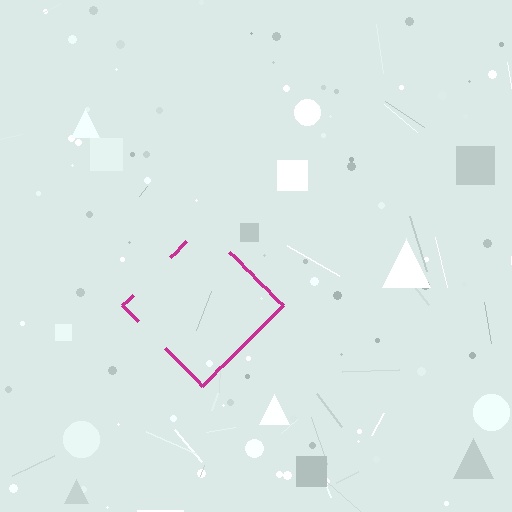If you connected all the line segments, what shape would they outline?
They would outline a diamond.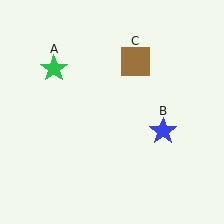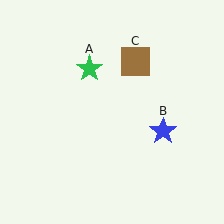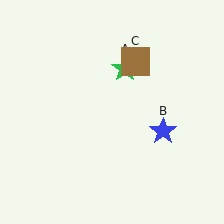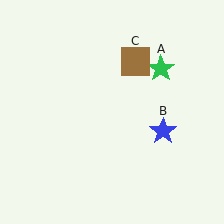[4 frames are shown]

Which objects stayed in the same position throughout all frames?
Blue star (object B) and brown square (object C) remained stationary.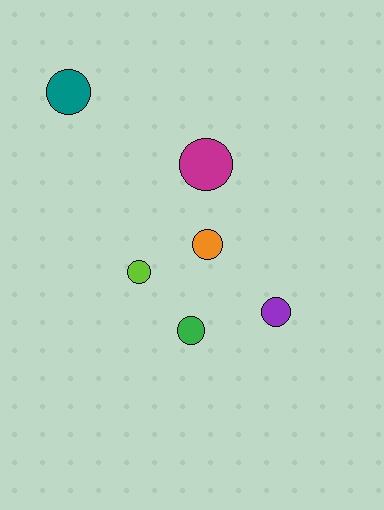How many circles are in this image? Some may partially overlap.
There are 6 circles.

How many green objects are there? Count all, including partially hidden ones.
There is 1 green object.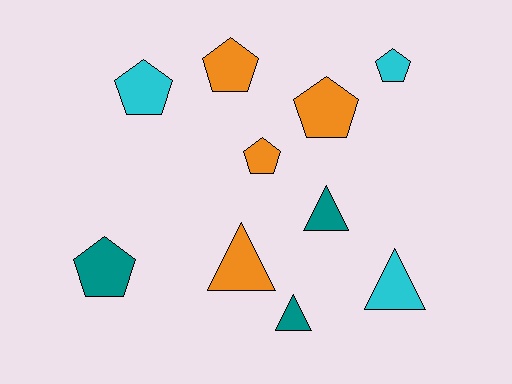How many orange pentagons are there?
There are 3 orange pentagons.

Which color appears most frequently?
Orange, with 4 objects.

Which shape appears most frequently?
Pentagon, with 6 objects.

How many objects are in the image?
There are 10 objects.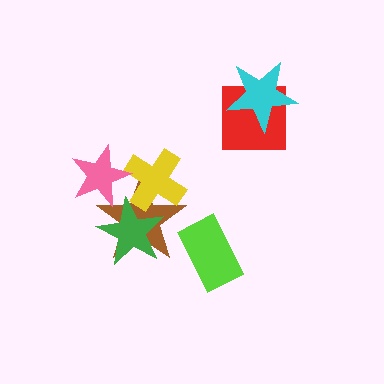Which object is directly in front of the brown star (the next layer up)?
The green star is directly in front of the brown star.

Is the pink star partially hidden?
No, no other shape covers it.